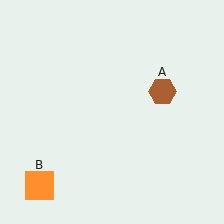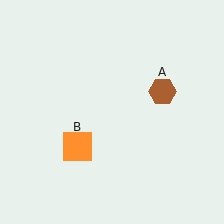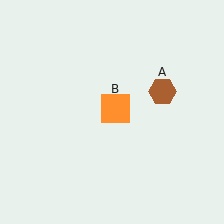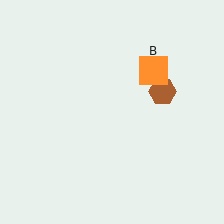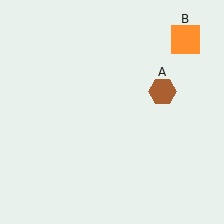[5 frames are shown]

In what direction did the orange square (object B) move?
The orange square (object B) moved up and to the right.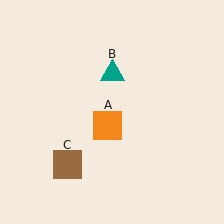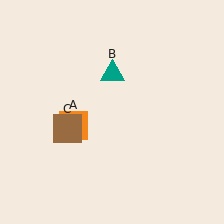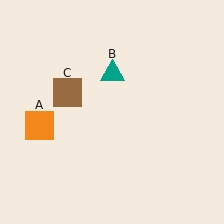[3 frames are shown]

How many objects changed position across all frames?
2 objects changed position: orange square (object A), brown square (object C).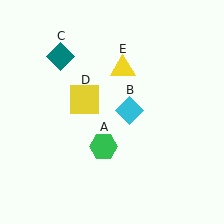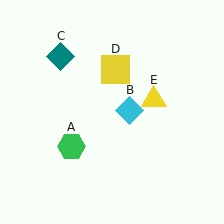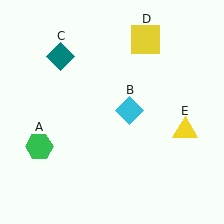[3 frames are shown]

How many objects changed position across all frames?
3 objects changed position: green hexagon (object A), yellow square (object D), yellow triangle (object E).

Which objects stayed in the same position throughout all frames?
Cyan diamond (object B) and teal diamond (object C) remained stationary.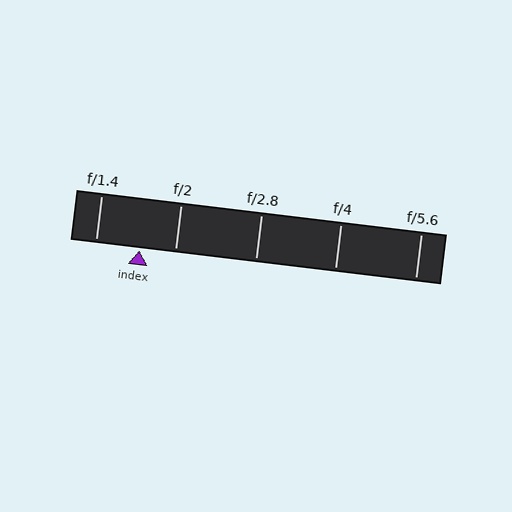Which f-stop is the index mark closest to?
The index mark is closest to f/2.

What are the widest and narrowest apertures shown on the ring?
The widest aperture shown is f/1.4 and the narrowest is f/5.6.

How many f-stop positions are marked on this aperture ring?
There are 5 f-stop positions marked.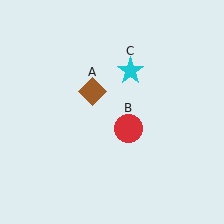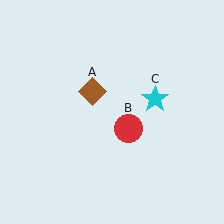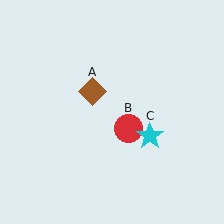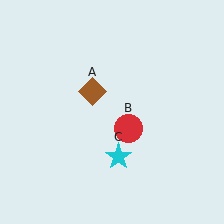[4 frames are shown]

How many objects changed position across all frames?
1 object changed position: cyan star (object C).